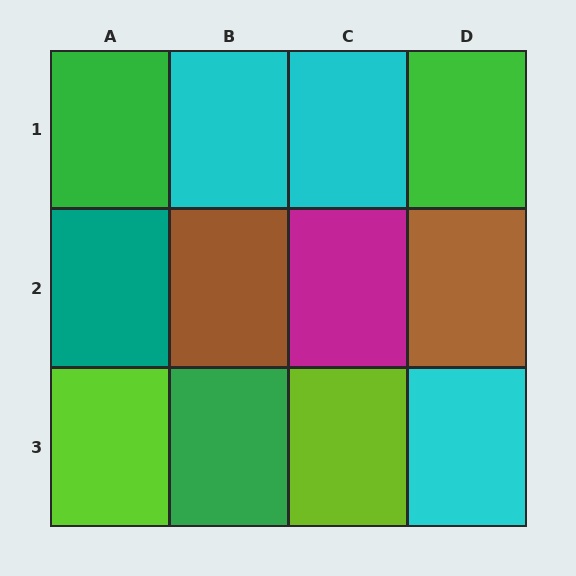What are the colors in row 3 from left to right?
Lime, green, lime, cyan.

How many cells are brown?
2 cells are brown.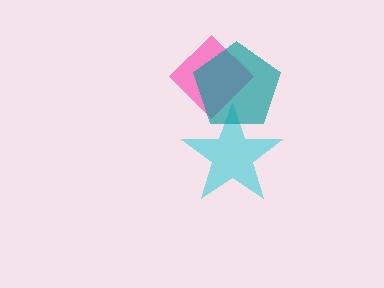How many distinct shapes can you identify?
There are 3 distinct shapes: a pink diamond, a cyan star, a teal pentagon.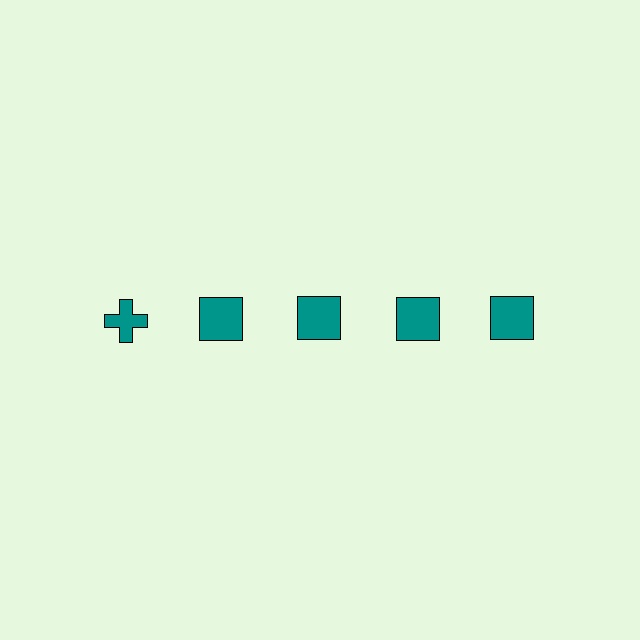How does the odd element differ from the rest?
It has a different shape: cross instead of square.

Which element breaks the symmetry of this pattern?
The teal cross in the top row, leftmost column breaks the symmetry. All other shapes are teal squares.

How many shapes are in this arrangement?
There are 5 shapes arranged in a grid pattern.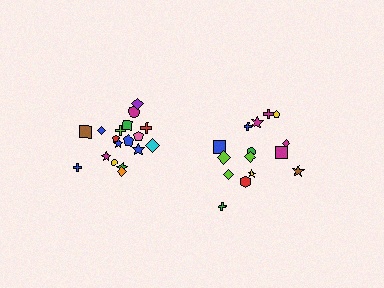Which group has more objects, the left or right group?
The left group.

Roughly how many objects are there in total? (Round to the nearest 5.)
Roughly 35 objects in total.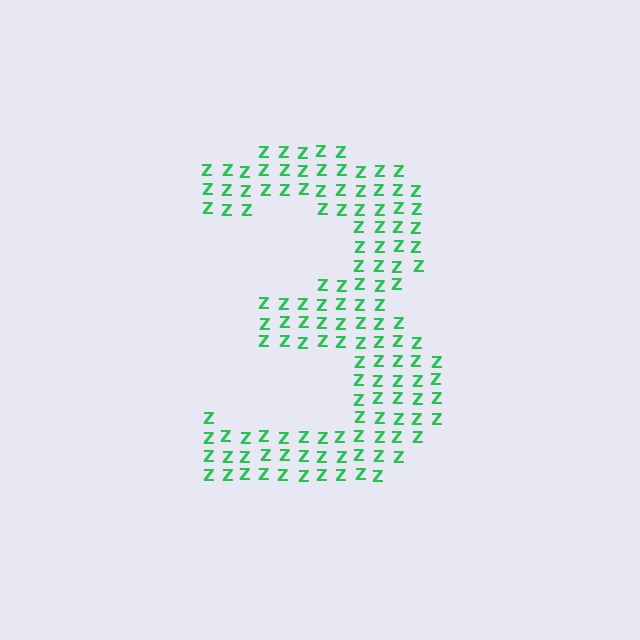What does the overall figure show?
The overall figure shows the digit 3.